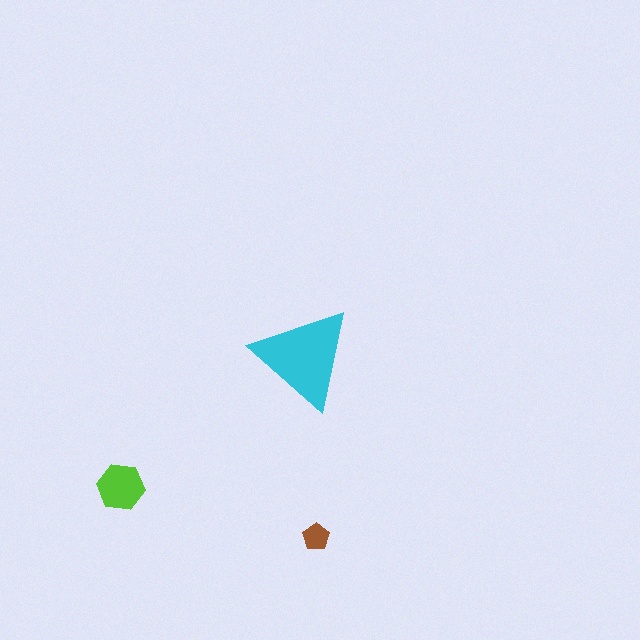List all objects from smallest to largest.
The brown pentagon, the lime hexagon, the cyan triangle.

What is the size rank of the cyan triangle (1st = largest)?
1st.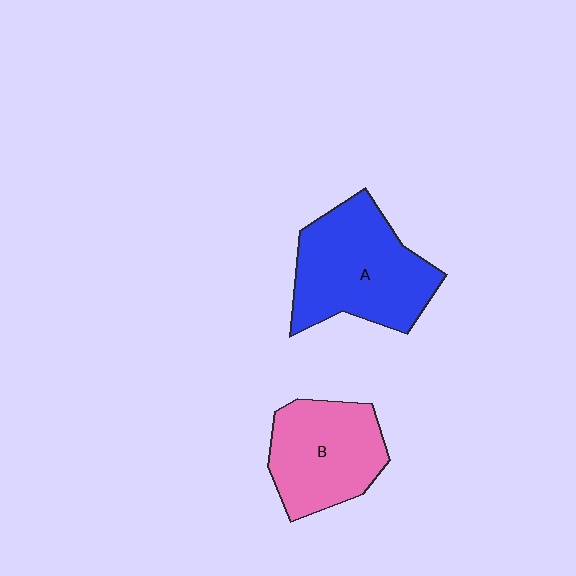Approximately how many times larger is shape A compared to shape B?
Approximately 1.3 times.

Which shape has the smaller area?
Shape B (pink).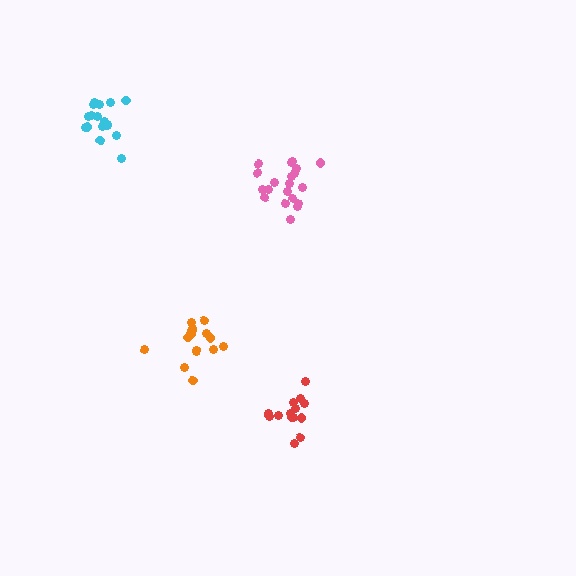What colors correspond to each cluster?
The clusters are colored: cyan, red, pink, orange.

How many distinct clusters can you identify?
There are 4 distinct clusters.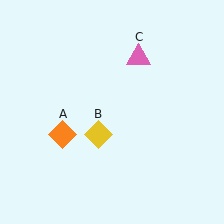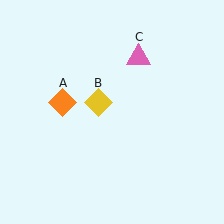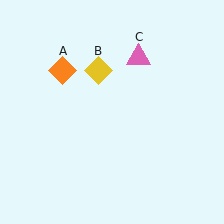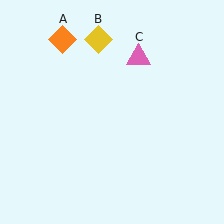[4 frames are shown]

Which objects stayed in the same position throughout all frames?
Pink triangle (object C) remained stationary.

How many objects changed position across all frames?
2 objects changed position: orange diamond (object A), yellow diamond (object B).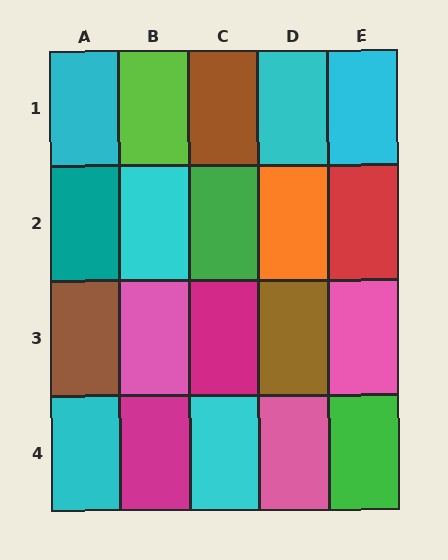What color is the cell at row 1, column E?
Cyan.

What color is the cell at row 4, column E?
Green.